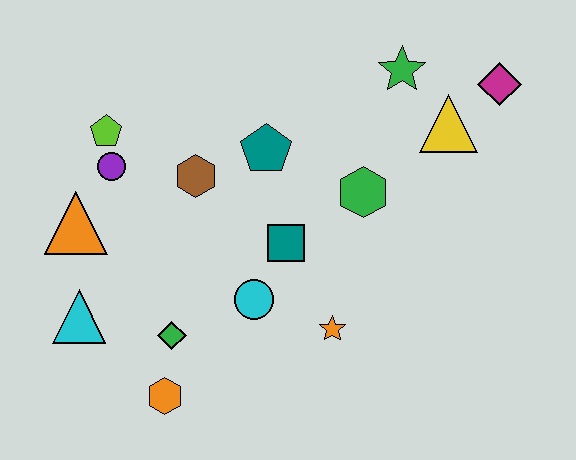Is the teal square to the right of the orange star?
No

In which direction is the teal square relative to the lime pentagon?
The teal square is to the right of the lime pentagon.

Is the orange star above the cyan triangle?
No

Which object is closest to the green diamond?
The orange hexagon is closest to the green diamond.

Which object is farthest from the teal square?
The magenta diamond is farthest from the teal square.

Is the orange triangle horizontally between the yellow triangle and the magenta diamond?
No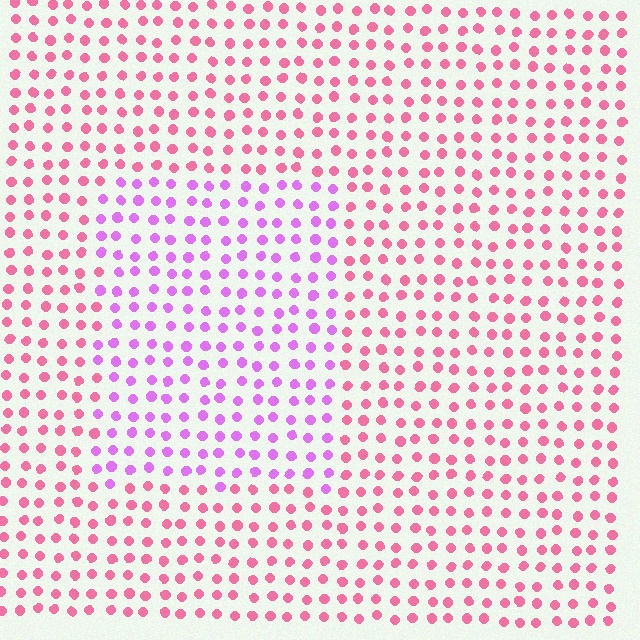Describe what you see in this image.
The image is filled with small pink elements in a uniform arrangement. A rectangle-shaped region is visible where the elements are tinted to a slightly different hue, forming a subtle color boundary.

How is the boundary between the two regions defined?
The boundary is defined purely by a slight shift in hue (about 45 degrees). Spacing, size, and orientation are identical on both sides.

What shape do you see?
I see a rectangle.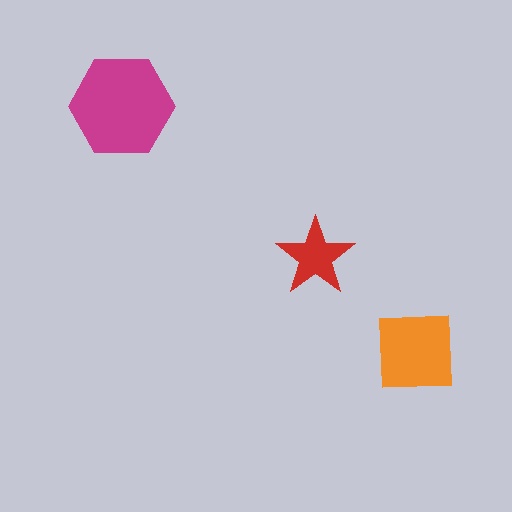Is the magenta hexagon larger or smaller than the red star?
Larger.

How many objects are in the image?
There are 3 objects in the image.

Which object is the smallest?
The red star.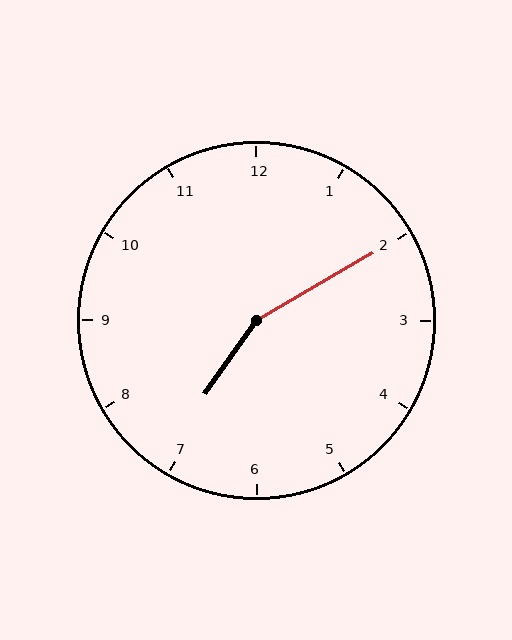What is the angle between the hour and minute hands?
Approximately 155 degrees.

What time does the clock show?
7:10.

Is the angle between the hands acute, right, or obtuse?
It is obtuse.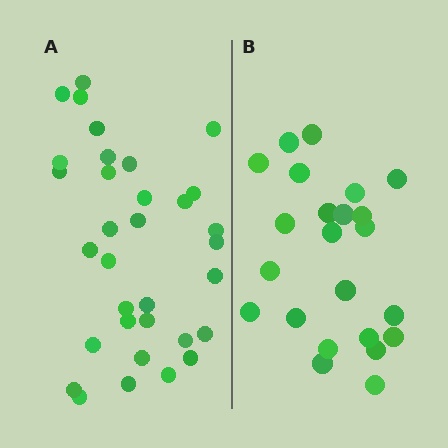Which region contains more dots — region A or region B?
Region A (the left region) has more dots.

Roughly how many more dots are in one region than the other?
Region A has roughly 10 or so more dots than region B.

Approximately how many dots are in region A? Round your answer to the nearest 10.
About 30 dots. (The exact count is 33, which rounds to 30.)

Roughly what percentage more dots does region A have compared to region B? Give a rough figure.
About 45% more.